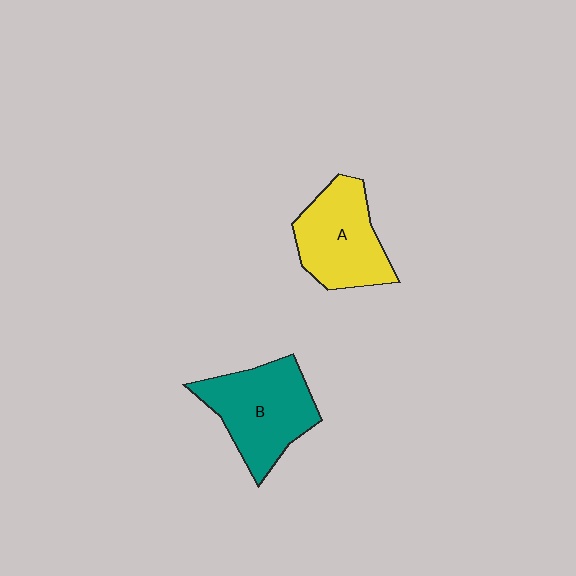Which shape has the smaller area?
Shape A (yellow).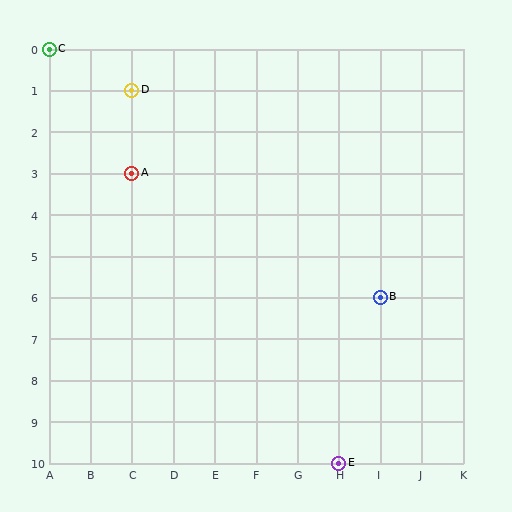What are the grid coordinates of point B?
Point B is at grid coordinates (I, 6).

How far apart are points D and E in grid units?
Points D and E are 5 columns and 9 rows apart (about 10.3 grid units diagonally).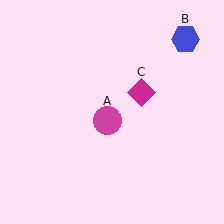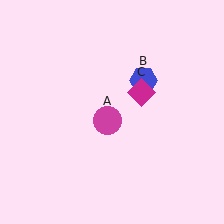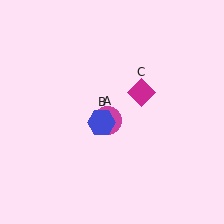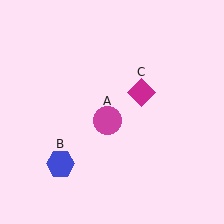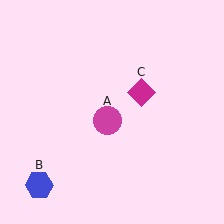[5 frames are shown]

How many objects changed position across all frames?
1 object changed position: blue hexagon (object B).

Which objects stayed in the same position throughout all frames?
Magenta circle (object A) and magenta diamond (object C) remained stationary.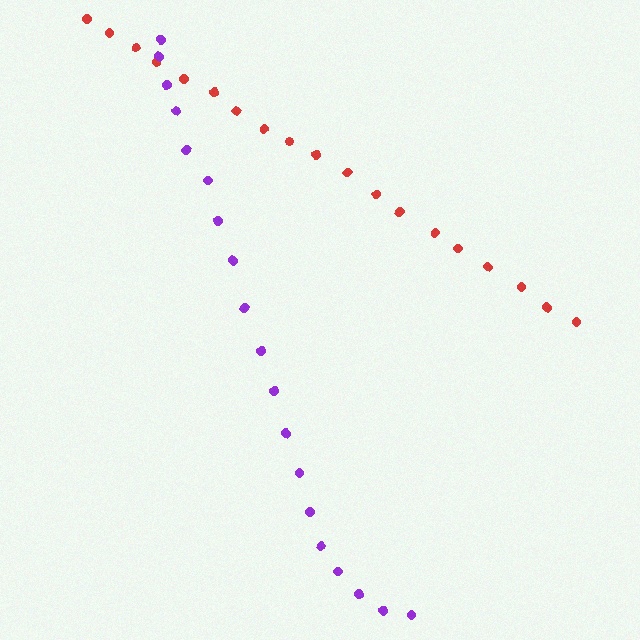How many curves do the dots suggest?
There are 2 distinct paths.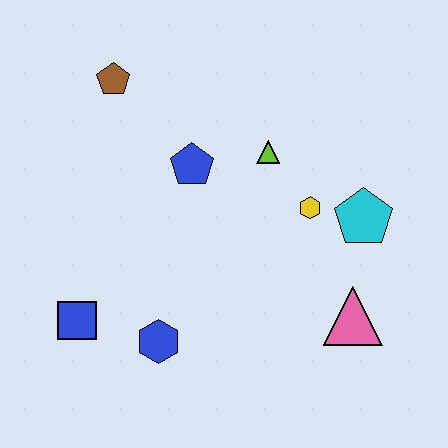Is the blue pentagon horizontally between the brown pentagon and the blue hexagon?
No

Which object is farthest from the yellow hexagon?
The blue square is farthest from the yellow hexagon.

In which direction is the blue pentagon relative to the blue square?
The blue pentagon is above the blue square.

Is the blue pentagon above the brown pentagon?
No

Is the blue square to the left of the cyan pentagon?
Yes